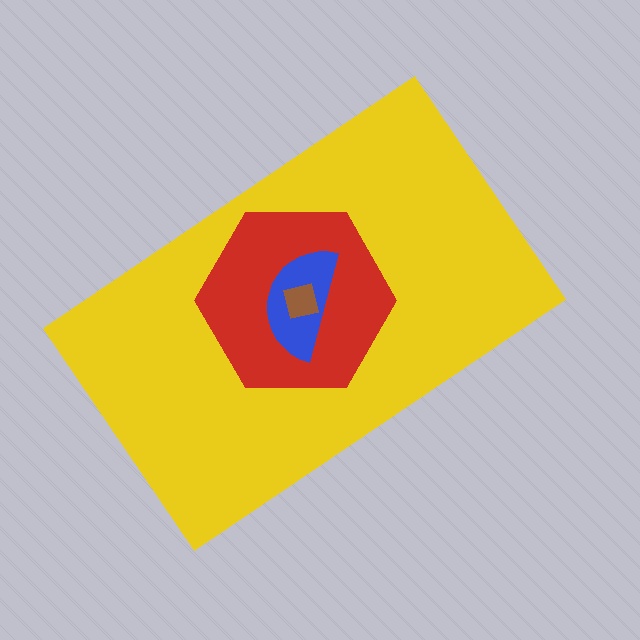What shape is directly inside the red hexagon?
The blue semicircle.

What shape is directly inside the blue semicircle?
The brown square.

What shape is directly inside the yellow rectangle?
The red hexagon.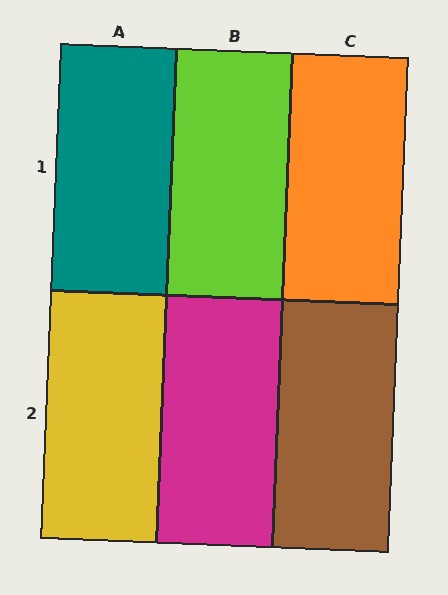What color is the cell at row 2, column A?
Yellow.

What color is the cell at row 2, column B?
Magenta.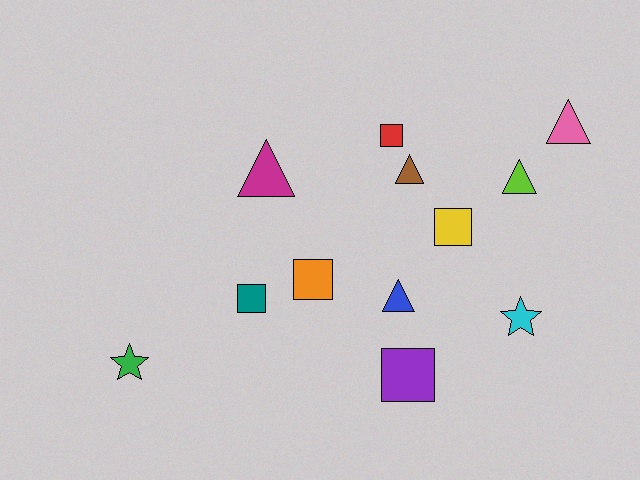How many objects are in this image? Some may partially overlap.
There are 12 objects.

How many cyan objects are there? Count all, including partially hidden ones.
There is 1 cyan object.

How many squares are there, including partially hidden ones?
There are 5 squares.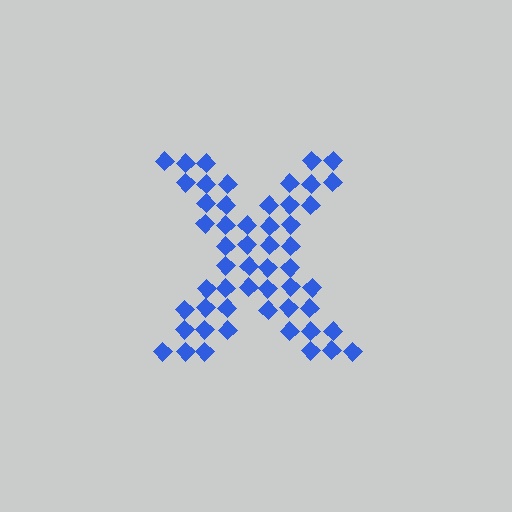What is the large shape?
The large shape is the letter X.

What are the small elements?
The small elements are diamonds.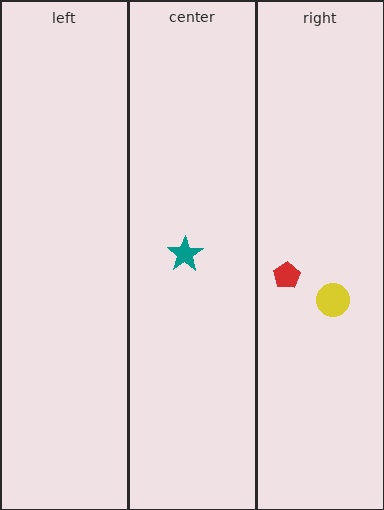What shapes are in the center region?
The teal star.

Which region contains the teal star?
The center region.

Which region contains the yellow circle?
The right region.